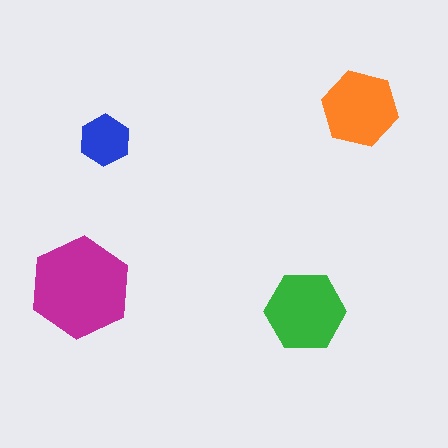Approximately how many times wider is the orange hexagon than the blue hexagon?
About 1.5 times wider.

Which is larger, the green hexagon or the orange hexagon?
The green one.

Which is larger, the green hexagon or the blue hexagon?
The green one.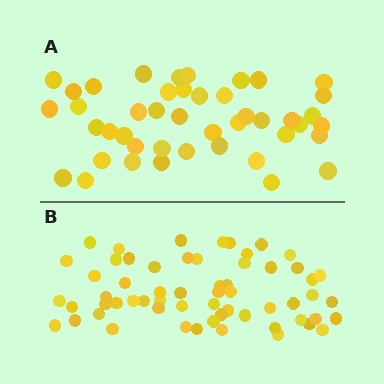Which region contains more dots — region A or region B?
Region B (the bottom region) has more dots.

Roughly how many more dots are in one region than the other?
Region B has approximately 15 more dots than region A.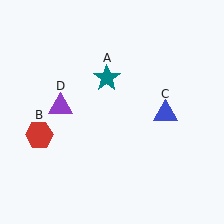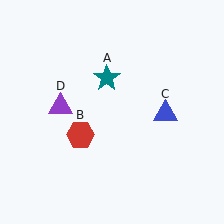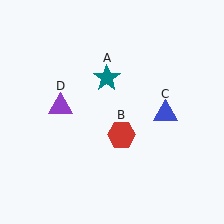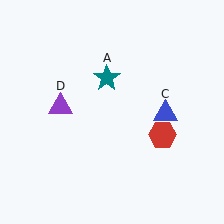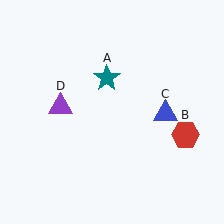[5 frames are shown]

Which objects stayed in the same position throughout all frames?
Teal star (object A) and blue triangle (object C) and purple triangle (object D) remained stationary.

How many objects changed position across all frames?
1 object changed position: red hexagon (object B).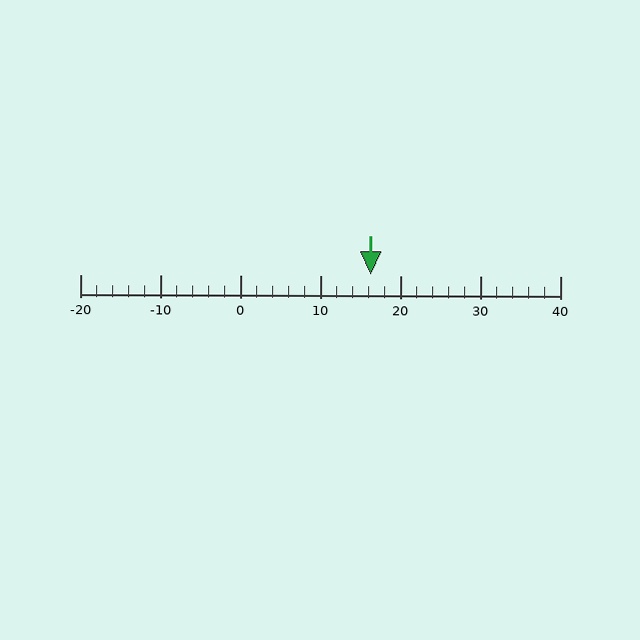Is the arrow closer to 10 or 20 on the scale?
The arrow is closer to 20.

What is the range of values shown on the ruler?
The ruler shows values from -20 to 40.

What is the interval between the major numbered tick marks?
The major tick marks are spaced 10 units apart.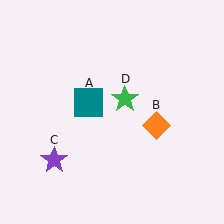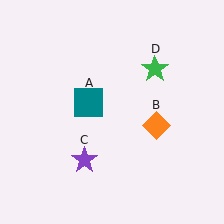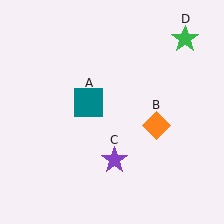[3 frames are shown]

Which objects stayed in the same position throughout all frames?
Teal square (object A) and orange diamond (object B) remained stationary.